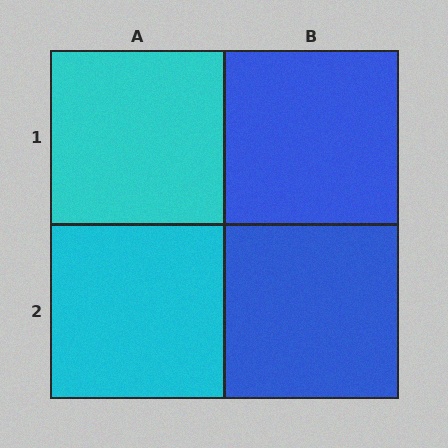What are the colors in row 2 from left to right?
Cyan, blue.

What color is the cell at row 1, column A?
Cyan.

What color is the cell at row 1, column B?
Blue.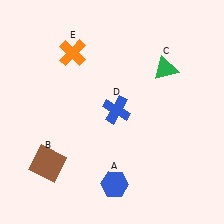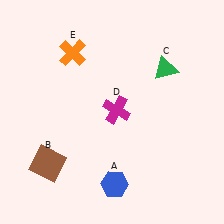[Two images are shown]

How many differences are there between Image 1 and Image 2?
There is 1 difference between the two images.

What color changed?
The cross (D) changed from blue in Image 1 to magenta in Image 2.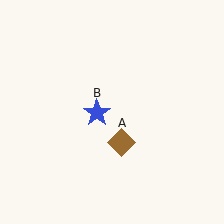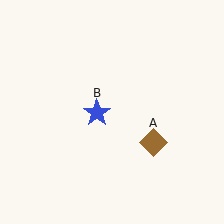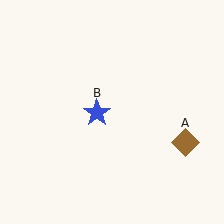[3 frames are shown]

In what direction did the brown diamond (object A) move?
The brown diamond (object A) moved right.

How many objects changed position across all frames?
1 object changed position: brown diamond (object A).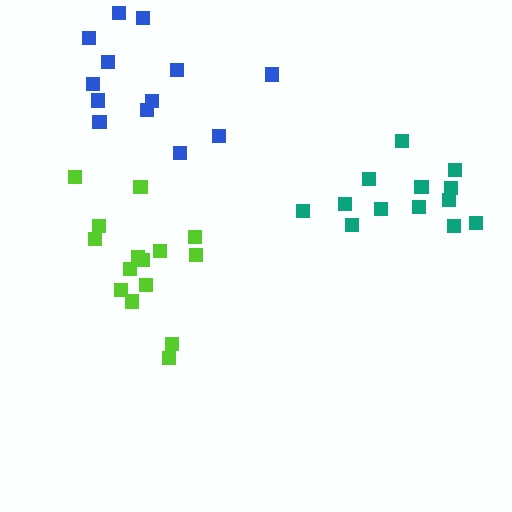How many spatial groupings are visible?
There are 3 spatial groupings.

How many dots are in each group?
Group 1: 13 dots, Group 2: 15 dots, Group 3: 13 dots (41 total).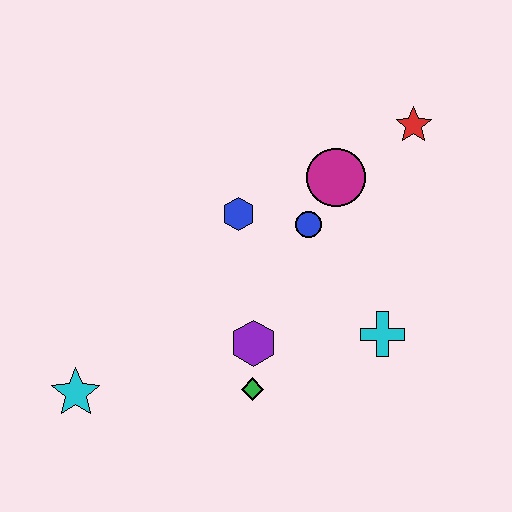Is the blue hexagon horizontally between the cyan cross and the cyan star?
Yes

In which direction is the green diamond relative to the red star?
The green diamond is below the red star.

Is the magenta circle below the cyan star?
No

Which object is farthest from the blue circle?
The cyan star is farthest from the blue circle.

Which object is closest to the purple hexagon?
The green diamond is closest to the purple hexagon.